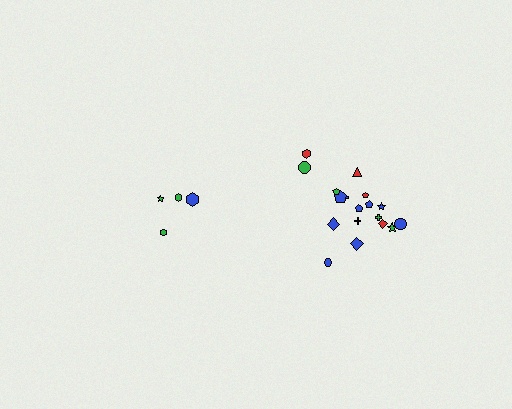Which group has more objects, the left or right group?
The right group.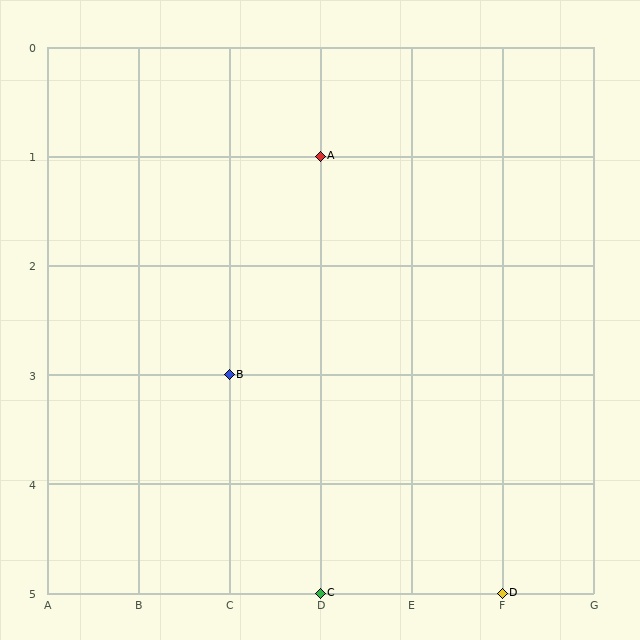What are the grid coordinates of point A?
Point A is at grid coordinates (D, 1).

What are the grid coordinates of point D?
Point D is at grid coordinates (F, 5).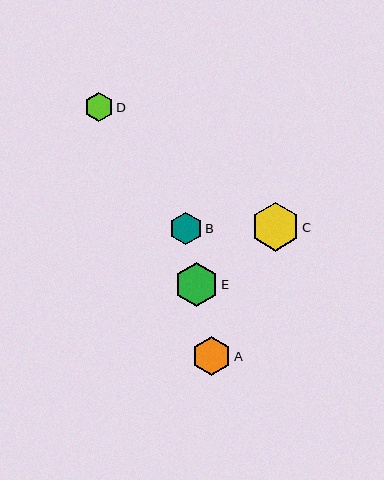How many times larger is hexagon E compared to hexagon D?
Hexagon E is approximately 1.5 times the size of hexagon D.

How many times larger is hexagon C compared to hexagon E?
Hexagon C is approximately 1.1 times the size of hexagon E.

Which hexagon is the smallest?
Hexagon D is the smallest with a size of approximately 29 pixels.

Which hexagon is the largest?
Hexagon C is the largest with a size of approximately 48 pixels.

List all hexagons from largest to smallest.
From largest to smallest: C, E, A, B, D.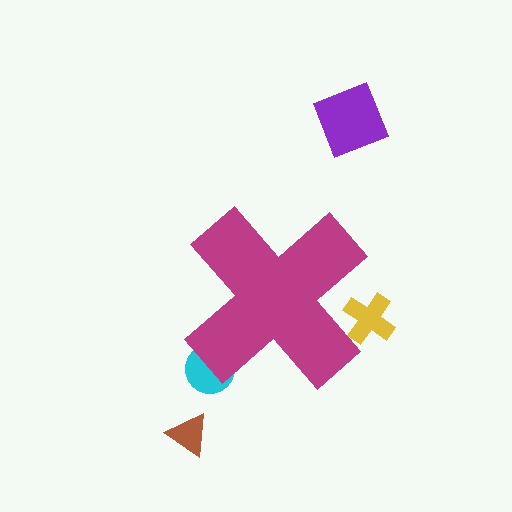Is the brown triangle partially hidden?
No, the brown triangle is fully visible.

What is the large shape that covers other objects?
A magenta cross.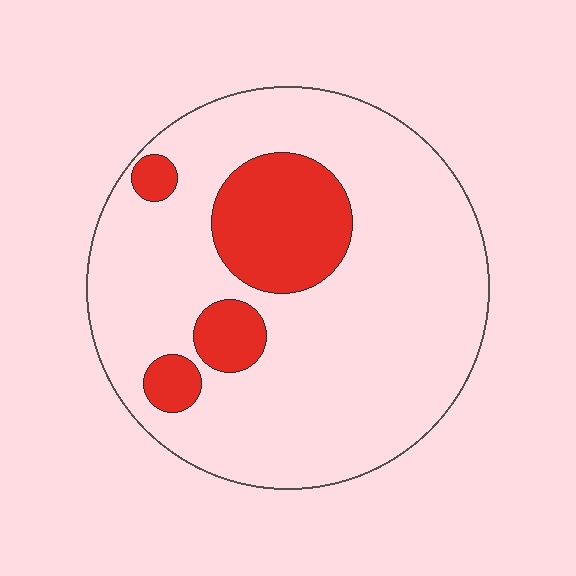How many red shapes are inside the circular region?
4.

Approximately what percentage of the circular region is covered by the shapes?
Approximately 20%.